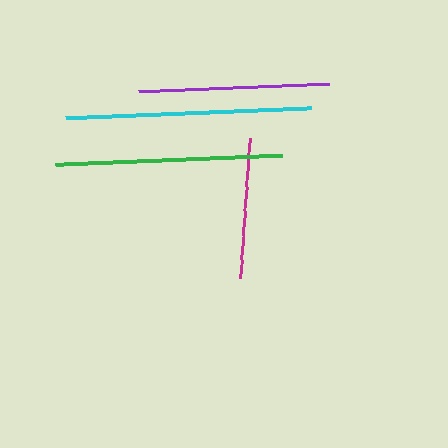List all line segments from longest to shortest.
From longest to shortest: cyan, green, purple, magenta.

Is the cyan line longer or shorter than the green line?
The cyan line is longer than the green line.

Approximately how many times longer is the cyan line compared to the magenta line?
The cyan line is approximately 1.8 times the length of the magenta line.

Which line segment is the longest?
The cyan line is the longest at approximately 246 pixels.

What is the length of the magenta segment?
The magenta segment is approximately 140 pixels long.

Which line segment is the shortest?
The magenta line is the shortest at approximately 140 pixels.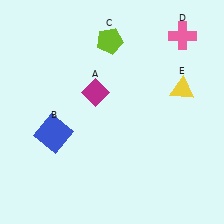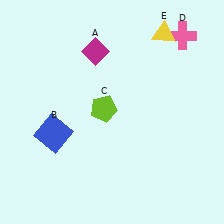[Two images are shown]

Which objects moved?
The objects that moved are: the magenta diamond (A), the lime pentagon (C), the yellow triangle (E).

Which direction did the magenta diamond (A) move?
The magenta diamond (A) moved up.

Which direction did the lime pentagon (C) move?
The lime pentagon (C) moved down.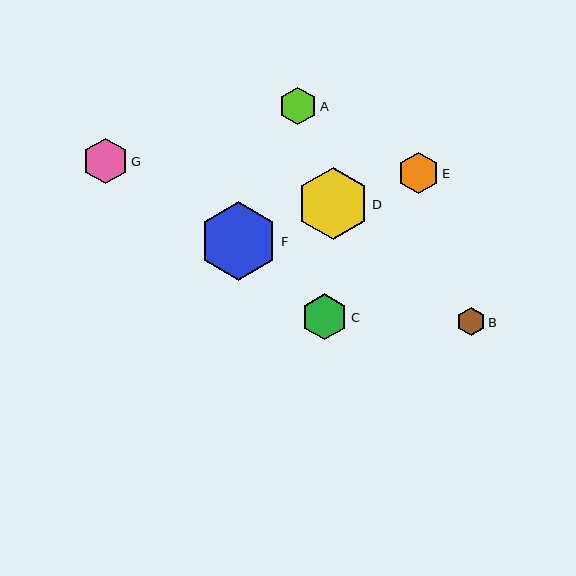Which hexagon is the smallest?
Hexagon B is the smallest with a size of approximately 28 pixels.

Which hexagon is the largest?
Hexagon F is the largest with a size of approximately 79 pixels.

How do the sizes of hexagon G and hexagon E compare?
Hexagon G and hexagon E are approximately the same size.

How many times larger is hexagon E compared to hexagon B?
Hexagon E is approximately 1.5 times the size of hexagon B.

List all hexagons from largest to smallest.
From largest to smallest: F, D, C, G, E, A, B.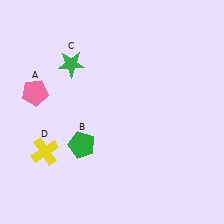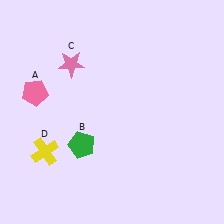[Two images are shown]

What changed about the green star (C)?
In Image 1, C is green. In Image 2, it changed to pink.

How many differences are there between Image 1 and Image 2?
There is 1 difference between the two images.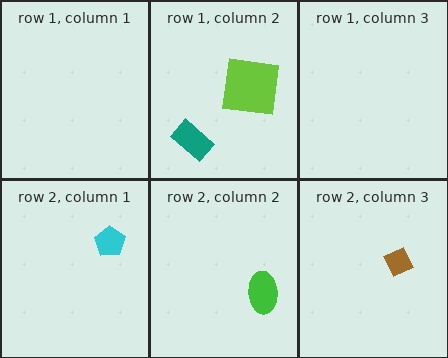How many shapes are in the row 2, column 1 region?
1.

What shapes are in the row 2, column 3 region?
The brown diamond.